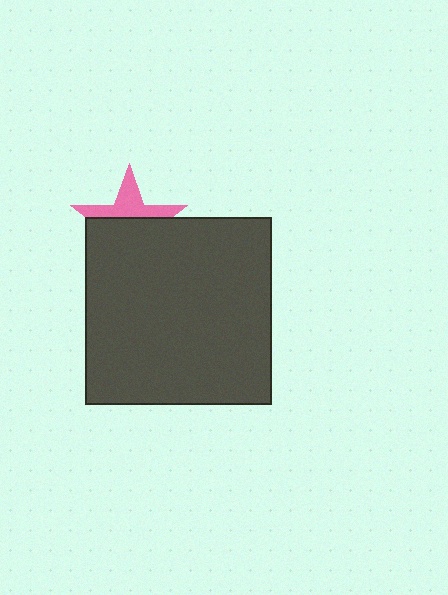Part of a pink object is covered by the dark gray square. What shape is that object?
It is a star.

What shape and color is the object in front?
The object in front is a dark gray square.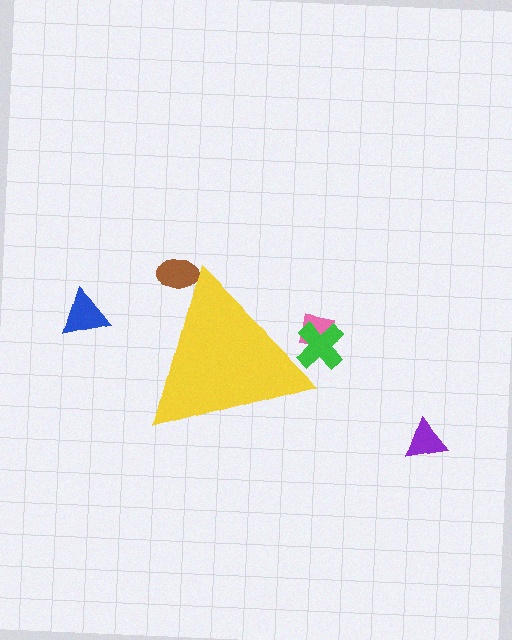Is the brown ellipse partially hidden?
Yes, the brown ellipse is partially hidden behind the yellow triangle.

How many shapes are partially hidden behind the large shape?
3 shapes are partially hidden.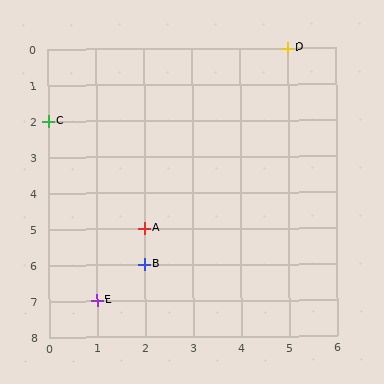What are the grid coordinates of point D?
Point D is at grid coordinates (5, 0).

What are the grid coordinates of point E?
Point E is at grid coordinates (1, 7).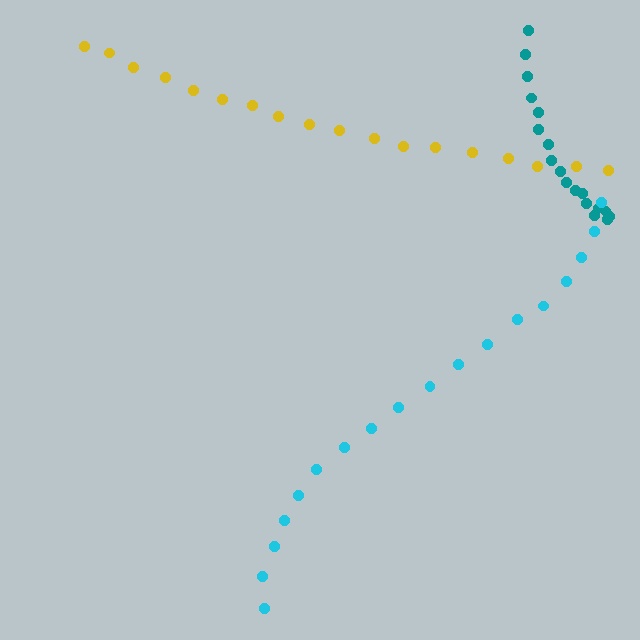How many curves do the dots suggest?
There are 3 distinct paths.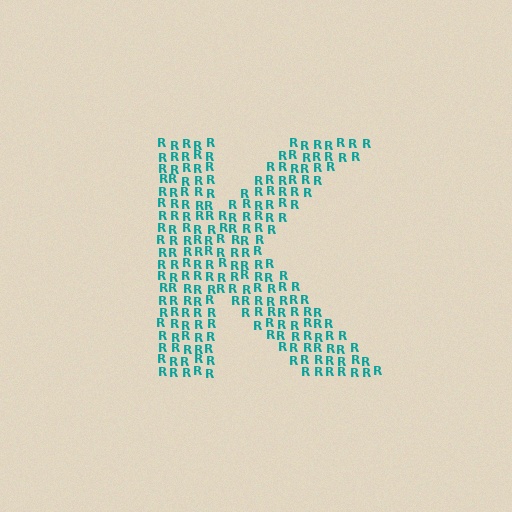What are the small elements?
The small elements are letter R's.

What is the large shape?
The large shape is the letter K.